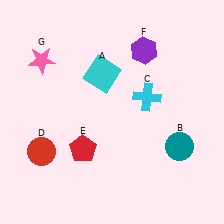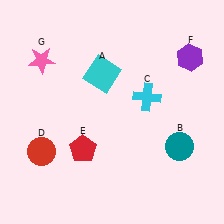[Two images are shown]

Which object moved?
The purple hexagon (F) moved right.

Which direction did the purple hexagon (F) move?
The purple hexagon (F) moved right.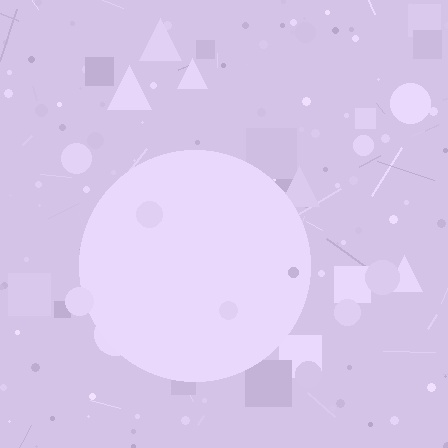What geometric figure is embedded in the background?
A circle is embedded in the background.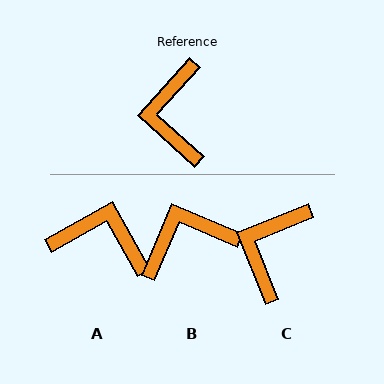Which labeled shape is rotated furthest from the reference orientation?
A, about 109 degrees away.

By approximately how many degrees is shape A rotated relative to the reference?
Approximately 109 degrees clockwise.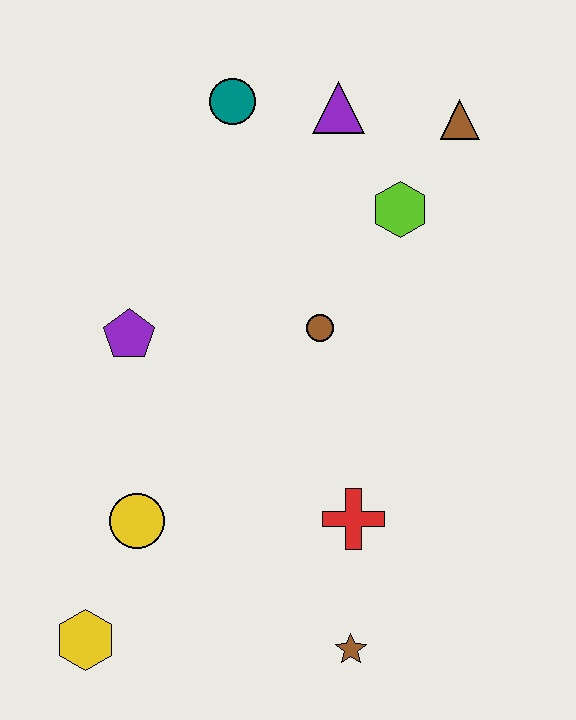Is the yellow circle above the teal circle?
No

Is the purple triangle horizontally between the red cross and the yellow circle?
Yes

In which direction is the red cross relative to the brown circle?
The red cross is below the brown circle.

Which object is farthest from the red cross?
The teal circle is farthest from the red cross.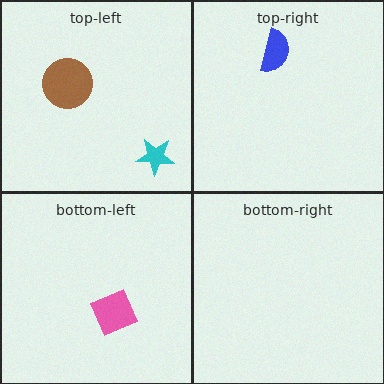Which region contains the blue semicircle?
The top-right region.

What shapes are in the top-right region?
The blue semicircle.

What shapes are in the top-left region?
The cyan star, the brown circle.